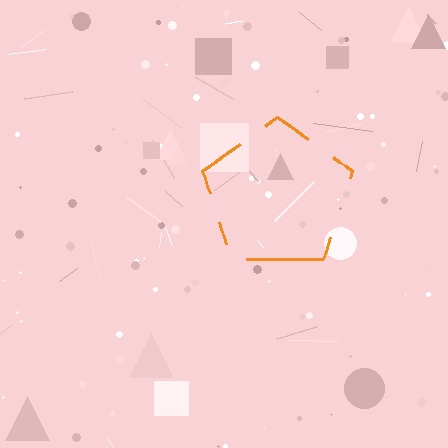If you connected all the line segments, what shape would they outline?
They would outline a pentagon.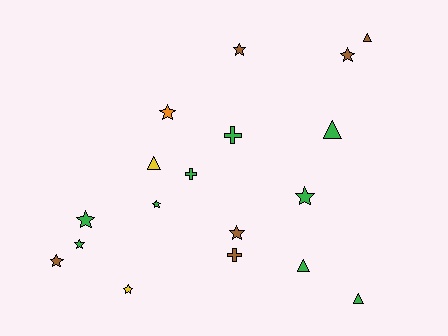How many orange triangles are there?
There are no orange triangles.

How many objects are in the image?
There are 18 objects.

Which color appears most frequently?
Green, with 9 objects.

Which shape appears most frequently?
Star, with 10 objects.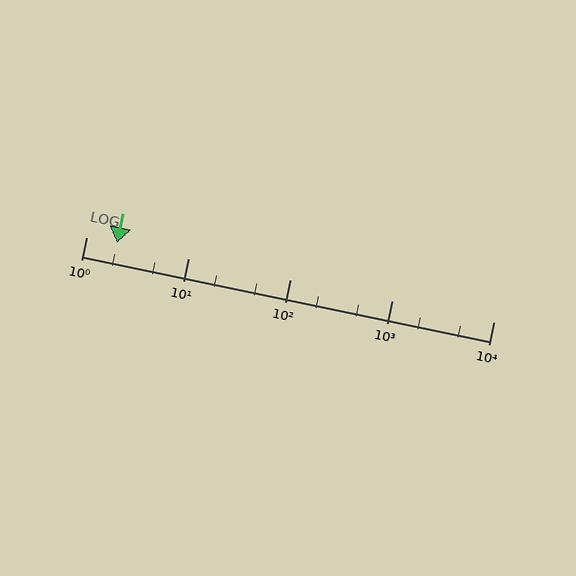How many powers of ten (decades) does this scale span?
The scale spans 4 decades, from 1 to 10000.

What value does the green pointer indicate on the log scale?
The pointer indicates approximately 2.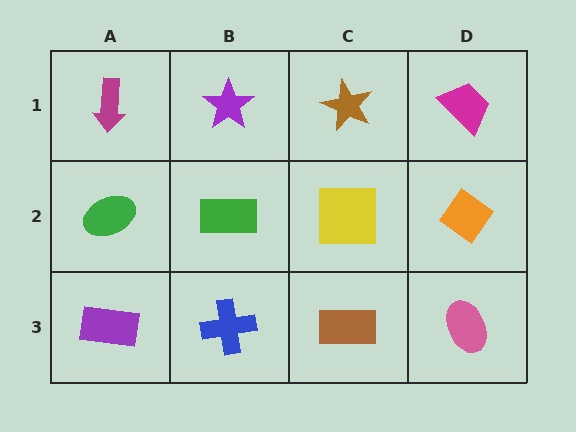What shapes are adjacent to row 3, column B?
A green rectangle (row 2, column B), a purple rectangle (row 3, column A), a brown rectangle (row 3, column C).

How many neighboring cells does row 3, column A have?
2.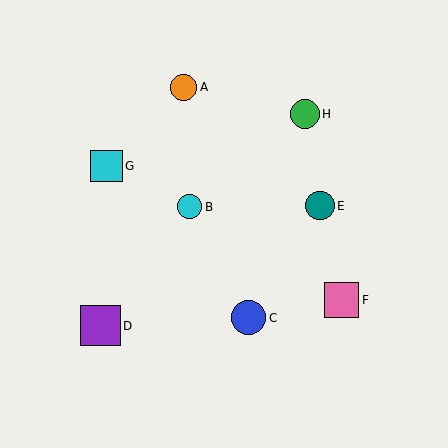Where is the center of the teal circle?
The center of the teal circle is at (320, 206).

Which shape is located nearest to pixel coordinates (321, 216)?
The teal circle (labeled E) at (320, 206) is nearest to that location.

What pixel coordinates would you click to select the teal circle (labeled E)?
Click at (320, 206) to select the teal circle E.